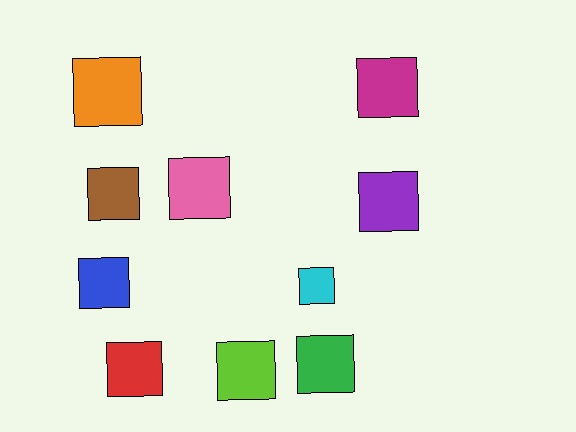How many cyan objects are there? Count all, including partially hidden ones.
There is 1 cyan object.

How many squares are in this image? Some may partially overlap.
There are 10 squares.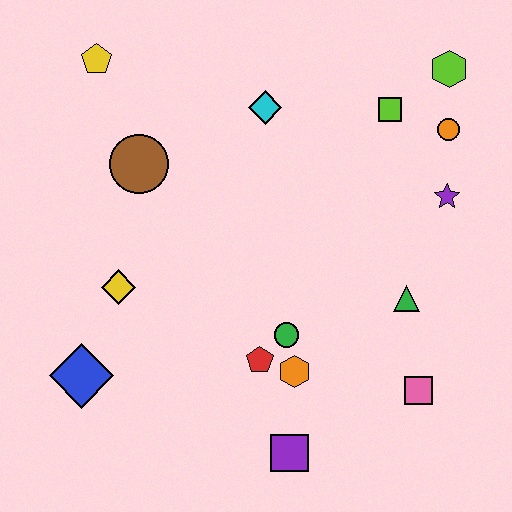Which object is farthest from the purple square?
The yellow pentagon is farthest from the purple square.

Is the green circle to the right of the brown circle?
Yes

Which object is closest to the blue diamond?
The yellow diamond is closest to the blue diamond.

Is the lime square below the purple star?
No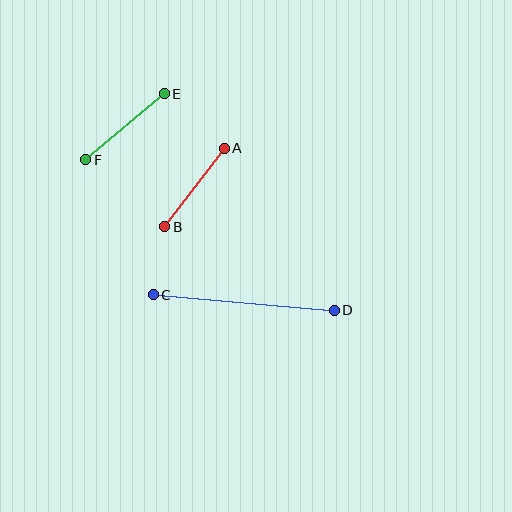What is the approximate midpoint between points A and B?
The midpoint is at approximately (195, 188) pixels.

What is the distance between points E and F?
The distance is approximately 102 pixels.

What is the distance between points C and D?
The distance is approximately 182 pixels.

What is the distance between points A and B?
The distance is approximately 99 pixels.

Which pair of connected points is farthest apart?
Points C and D are farthest apart.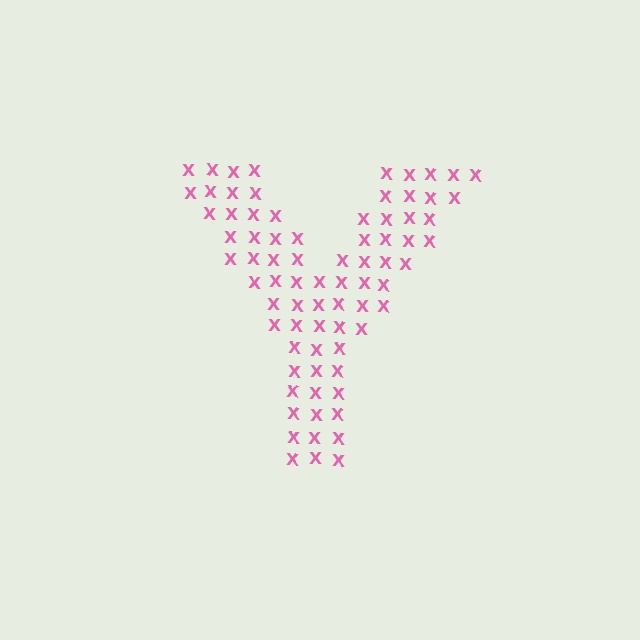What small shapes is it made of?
It is made of small letter X's.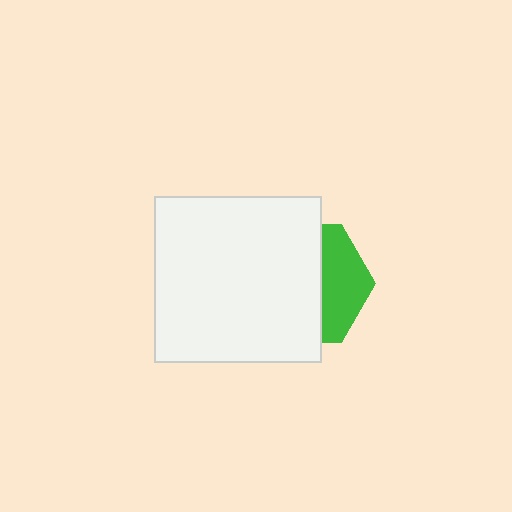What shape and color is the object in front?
The object in front is a white square.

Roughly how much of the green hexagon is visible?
A small part of it is visible (roughly 36%).